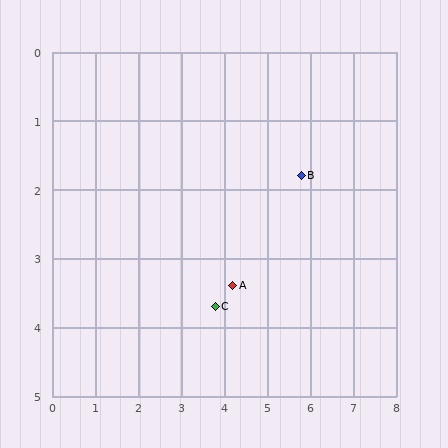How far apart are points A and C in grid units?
Points A and C are about 0.5 grid units apart.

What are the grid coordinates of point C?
Point C is at approximately (3.8, 3.7).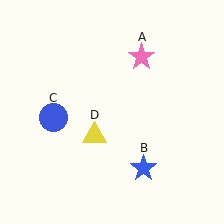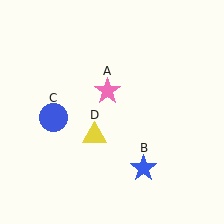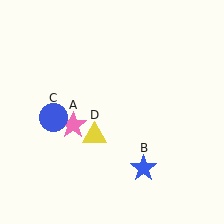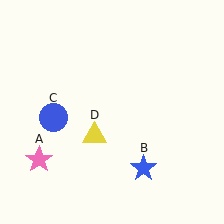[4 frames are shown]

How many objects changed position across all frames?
1 object changed position: pink star (object A).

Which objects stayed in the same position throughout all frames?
Blue star (object B) and blue circle (object C) and yellow triangle (object D) remained stationary.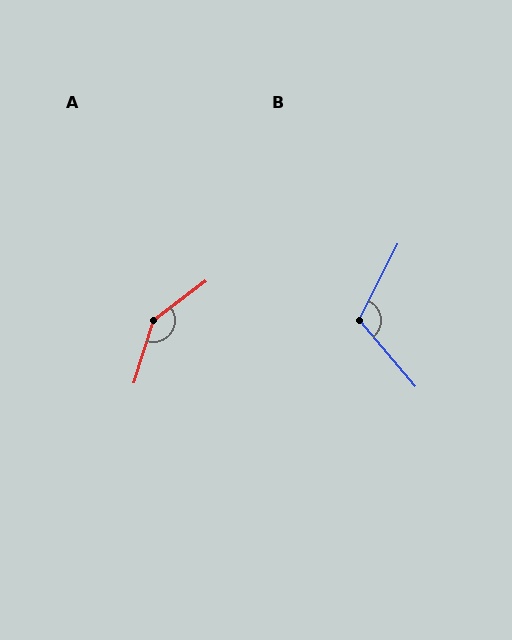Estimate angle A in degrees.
Approximately 145 degrees.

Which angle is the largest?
A, at approximately 145 degrees.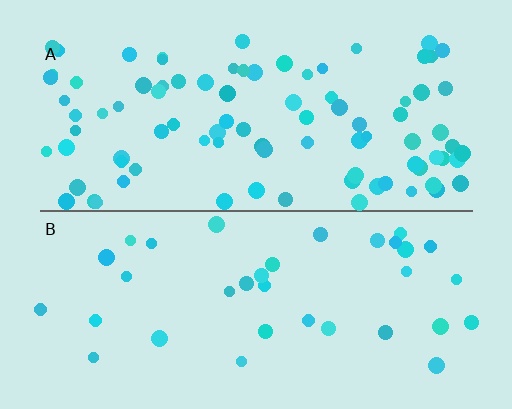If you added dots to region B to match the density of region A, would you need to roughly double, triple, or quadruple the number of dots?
Approximately triple.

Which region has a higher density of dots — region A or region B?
A (the top).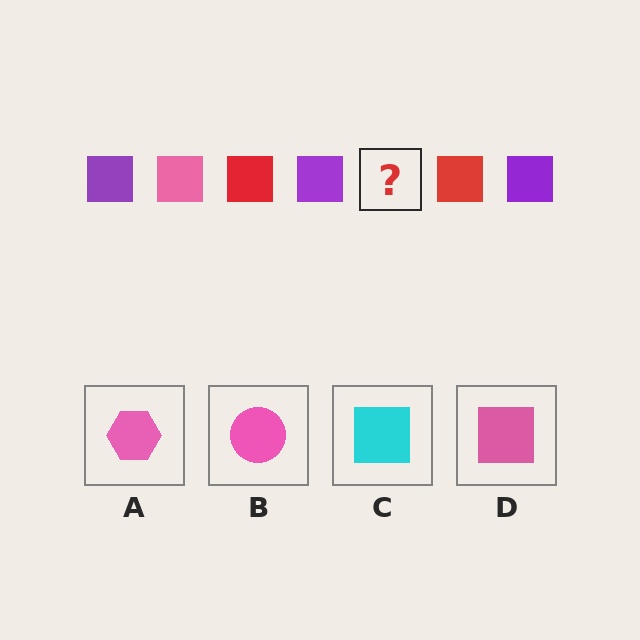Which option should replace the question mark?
Option D.